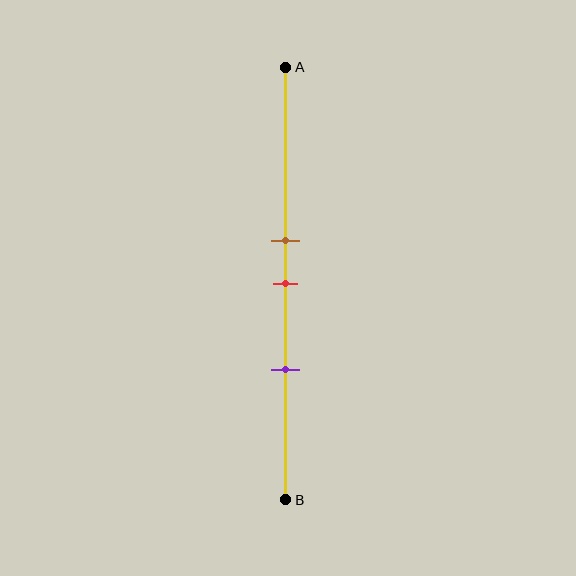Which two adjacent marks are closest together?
The brown and red marks are the closest adjacent pair.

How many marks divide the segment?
There are 3 marks dividing the segment.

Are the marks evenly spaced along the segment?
Yes, the marks are approximately evenly spaced.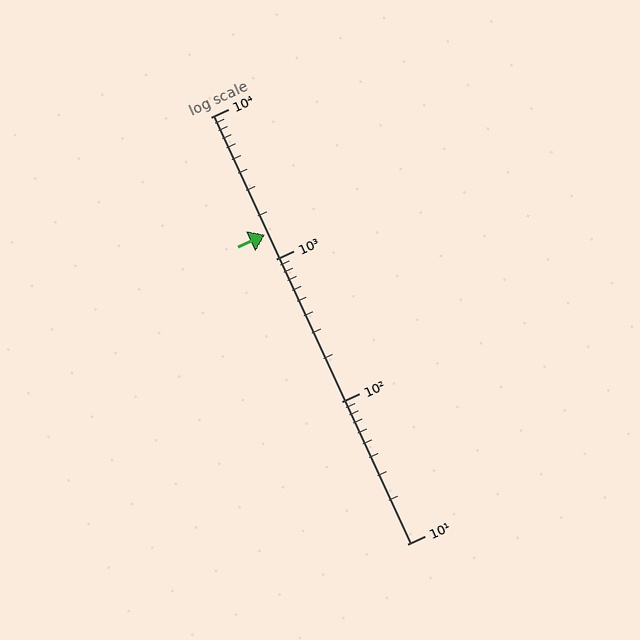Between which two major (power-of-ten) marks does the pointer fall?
The pointer is between 1000 and 10000.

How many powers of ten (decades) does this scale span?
The scale spans 3 decades, from 10 to 10000.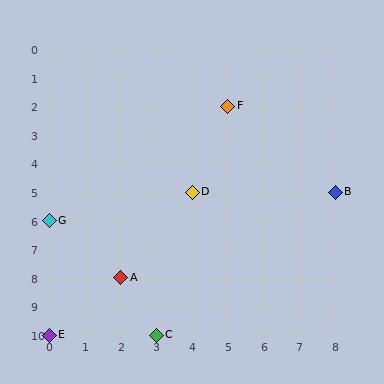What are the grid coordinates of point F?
Point F is at grid coordinates (5, 2).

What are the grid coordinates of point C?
Point C is at grid coordinates (3, 10).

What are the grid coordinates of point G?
Point G is at grid coordinates (0, 6).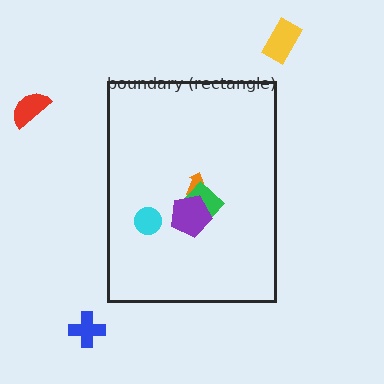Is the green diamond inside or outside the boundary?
Inside.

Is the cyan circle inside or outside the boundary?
Inside.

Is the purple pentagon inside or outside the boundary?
Inside.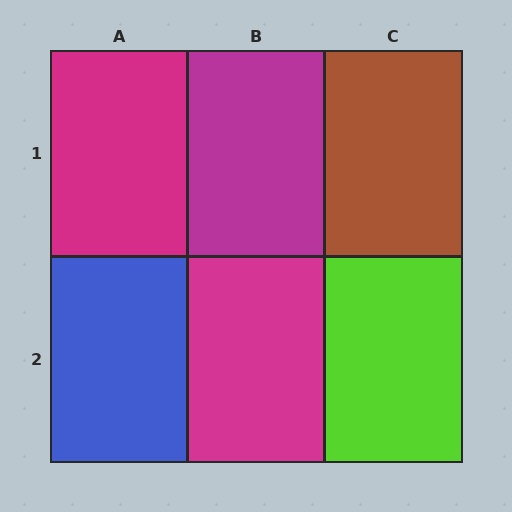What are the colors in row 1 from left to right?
Magenta, magenta, brown.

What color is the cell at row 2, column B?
Magenta.